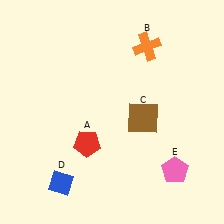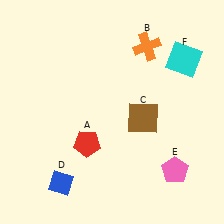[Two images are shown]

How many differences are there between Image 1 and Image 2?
There is 1 difference between the two images.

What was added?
A cyan square (F) was added in Image 2.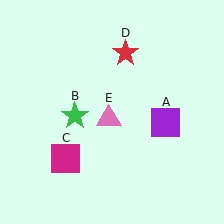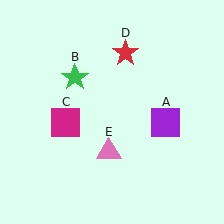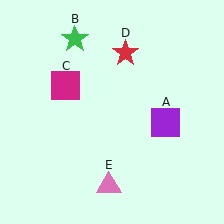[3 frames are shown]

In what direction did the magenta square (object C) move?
The magenta square (object C) moved up.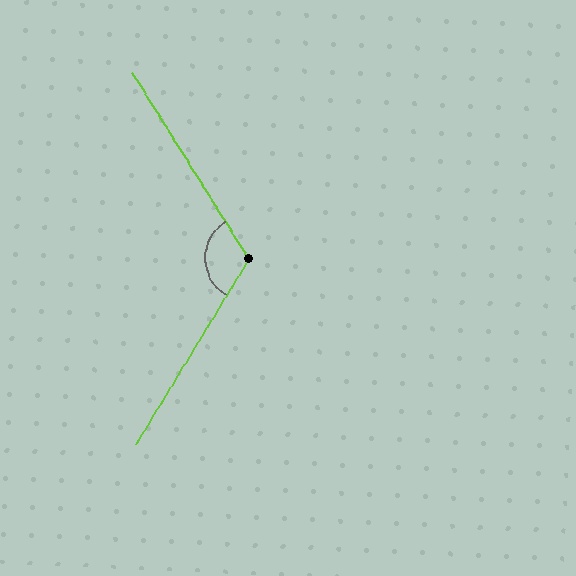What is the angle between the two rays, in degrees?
Approximately 117 degrees.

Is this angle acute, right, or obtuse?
It is obtuse.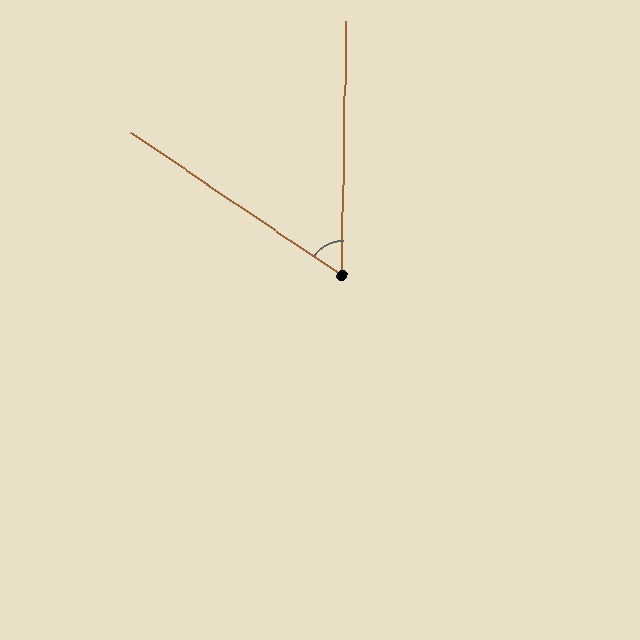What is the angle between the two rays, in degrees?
Approximately 57 degrees.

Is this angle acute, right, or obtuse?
It is acute.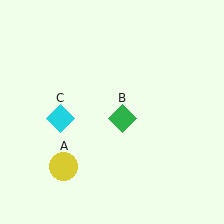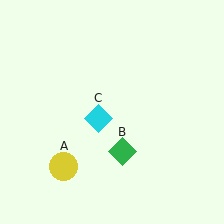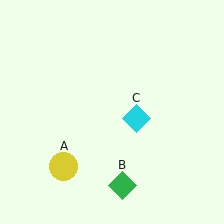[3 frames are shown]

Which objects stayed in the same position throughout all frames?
Yellow circle (object A) remained stationary.